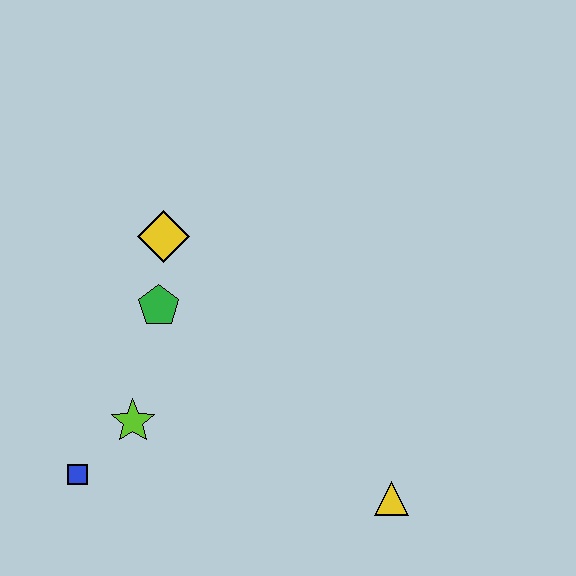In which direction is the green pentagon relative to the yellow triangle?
The green pentagon is to the left of the yellow triangle.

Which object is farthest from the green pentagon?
The yellow triangle is farthest from the green pentagon.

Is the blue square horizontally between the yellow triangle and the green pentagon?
No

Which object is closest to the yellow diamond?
The green pentagon is closest to the yellow diamond.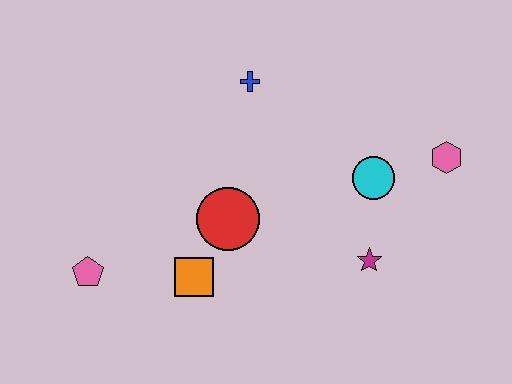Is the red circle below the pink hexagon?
Yes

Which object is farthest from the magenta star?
The pink pentagon is farthest from the magenta star.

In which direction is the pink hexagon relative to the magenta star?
The pink hexagon is above the magenta star.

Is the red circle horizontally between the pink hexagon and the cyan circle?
No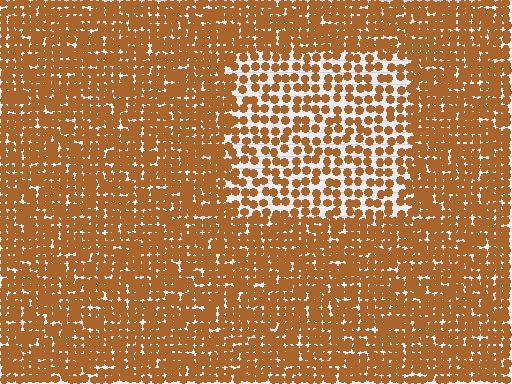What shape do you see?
I see a rectangle.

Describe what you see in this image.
The image contains small brown elements arranged at two different densities. A rectangle-shaped region is visible where the elements are less densely packed than the surrounding area.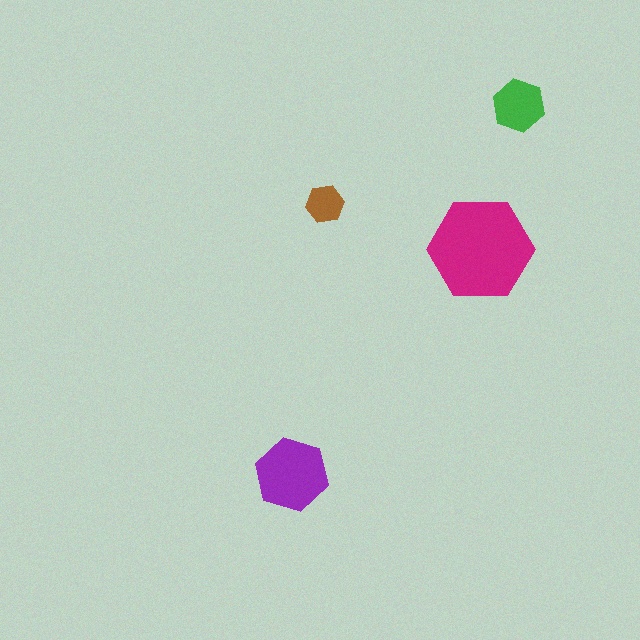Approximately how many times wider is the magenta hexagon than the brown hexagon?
About 2.5 times wider.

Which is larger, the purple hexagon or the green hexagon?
The purple one.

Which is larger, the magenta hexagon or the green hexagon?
The magenta one.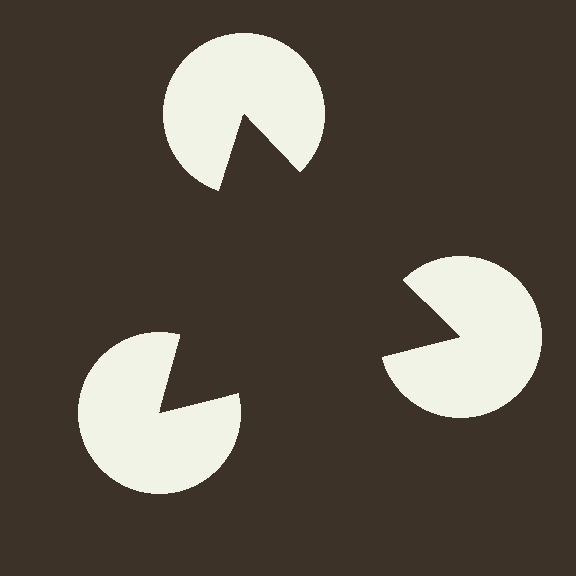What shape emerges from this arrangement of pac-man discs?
An illusory triangle — its edges are inferred from the aligned wedge cuts in the pac-man discs, not physically drawn.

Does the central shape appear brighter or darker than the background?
It typically appears slightly darker than the background, even though no actual brightness change is drawn.